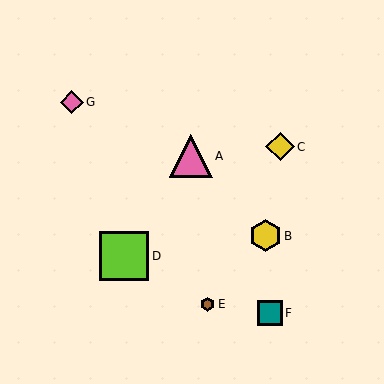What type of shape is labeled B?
Shape B is a yellow hexagon.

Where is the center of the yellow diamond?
The center of the yellow diamond is at (280, 147).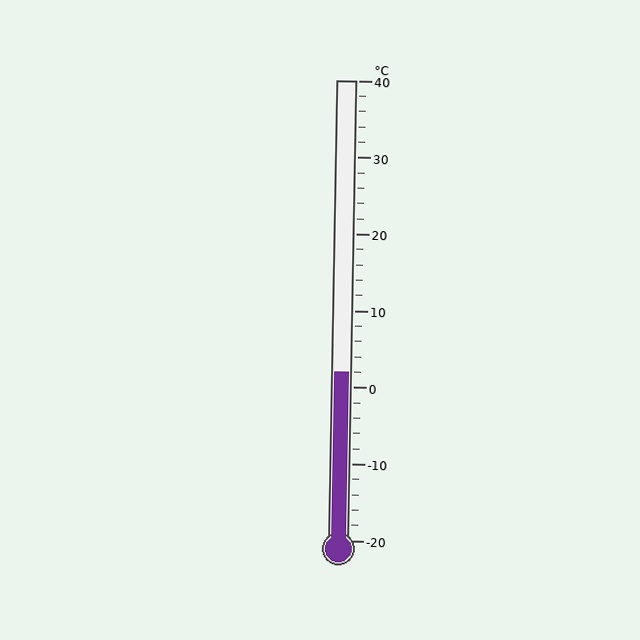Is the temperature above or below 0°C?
The temperature is above 0°C.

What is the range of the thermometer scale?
The thermometer scale ranges from -20°C to 40°C.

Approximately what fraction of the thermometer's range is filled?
The thermometer is filled to approximately 35% of its range.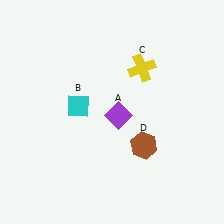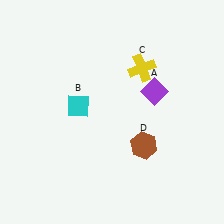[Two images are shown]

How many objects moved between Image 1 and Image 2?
1 object moved between the two images.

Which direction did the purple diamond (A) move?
The purple diamond (A) moved right.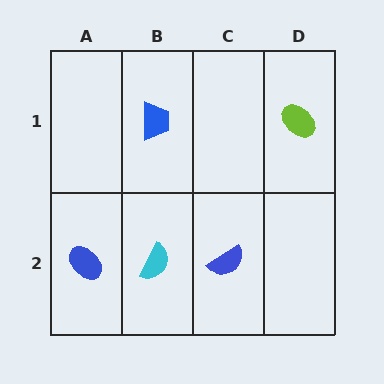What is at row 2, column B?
A cyan semicircle.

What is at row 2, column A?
A blue ellipse.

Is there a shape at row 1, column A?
No, that cell is empty.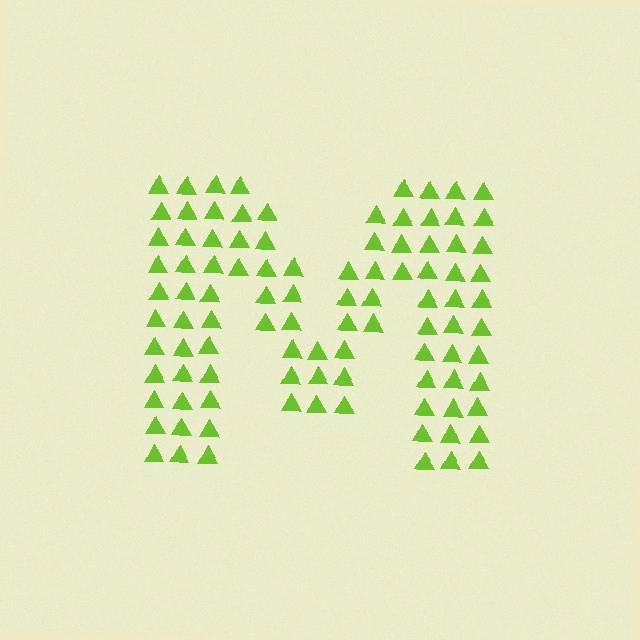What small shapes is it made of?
It is made of small triangles.